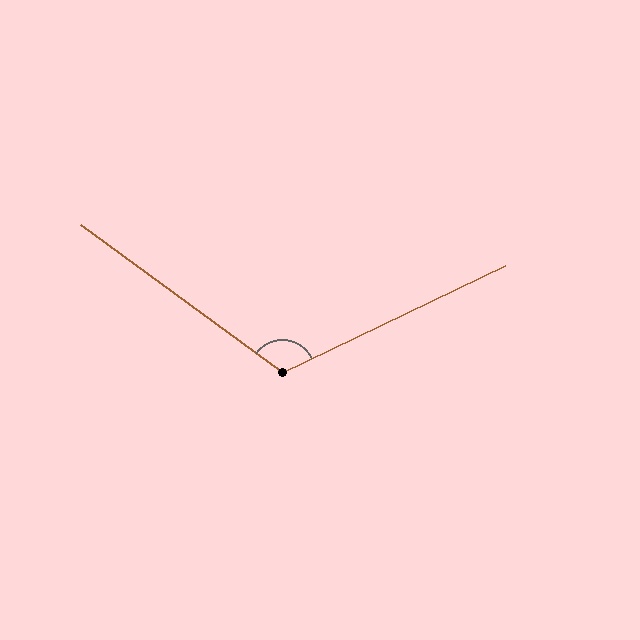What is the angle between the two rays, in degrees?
Approximately 118 degrees.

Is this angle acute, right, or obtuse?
It is obtuse.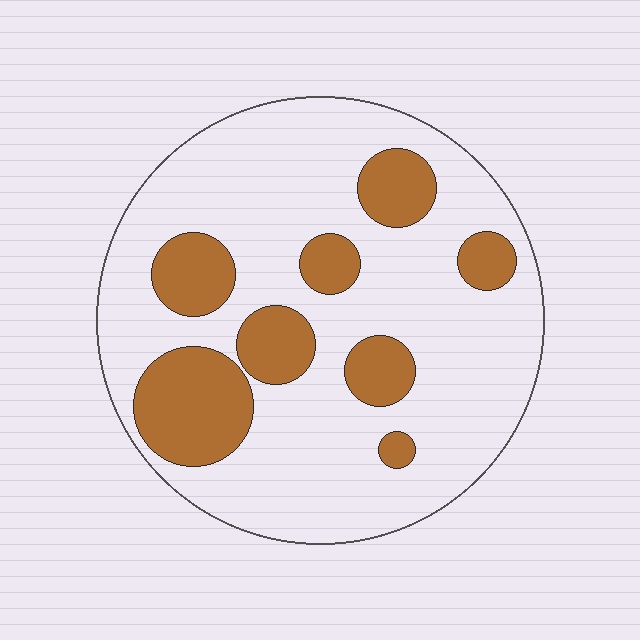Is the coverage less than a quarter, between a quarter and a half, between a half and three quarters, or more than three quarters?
Less than a quarter.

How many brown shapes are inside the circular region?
8.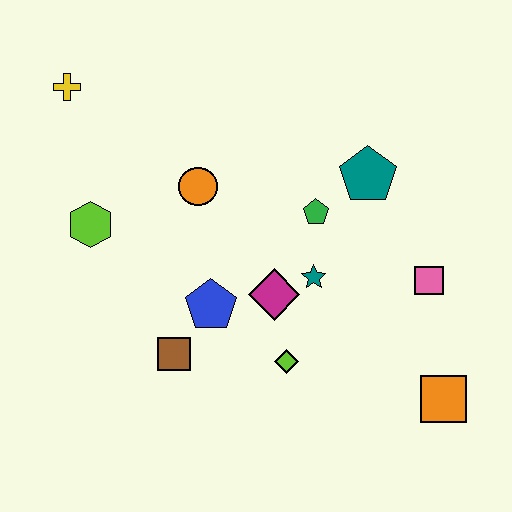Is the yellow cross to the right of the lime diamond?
No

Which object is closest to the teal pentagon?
The green pentagon is closest to the teal pentagon.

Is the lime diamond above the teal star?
No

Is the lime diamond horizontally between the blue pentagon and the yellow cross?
No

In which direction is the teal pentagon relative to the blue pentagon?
The teal pentagon is to the right of the blue pentagon.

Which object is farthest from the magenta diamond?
The yellow cross is farthest from the magenta diamond.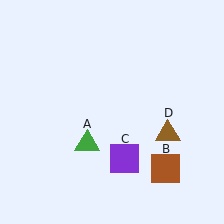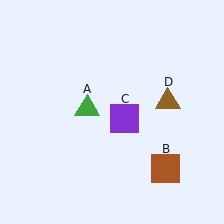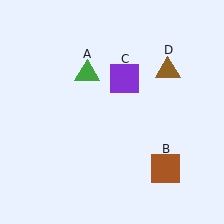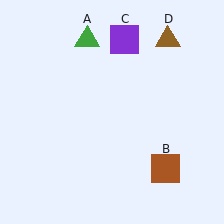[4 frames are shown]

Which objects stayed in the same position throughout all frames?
Brown square (object B) remained stationary.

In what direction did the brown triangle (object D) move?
The brown triangle (object D) moved up.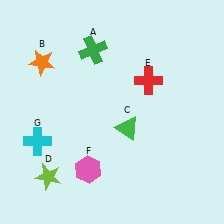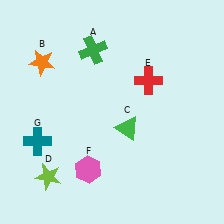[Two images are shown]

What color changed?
The cross (G) changed from cyan in Image 1 to teal in Image 2.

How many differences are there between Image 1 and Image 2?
There is 1 difference between the two images.